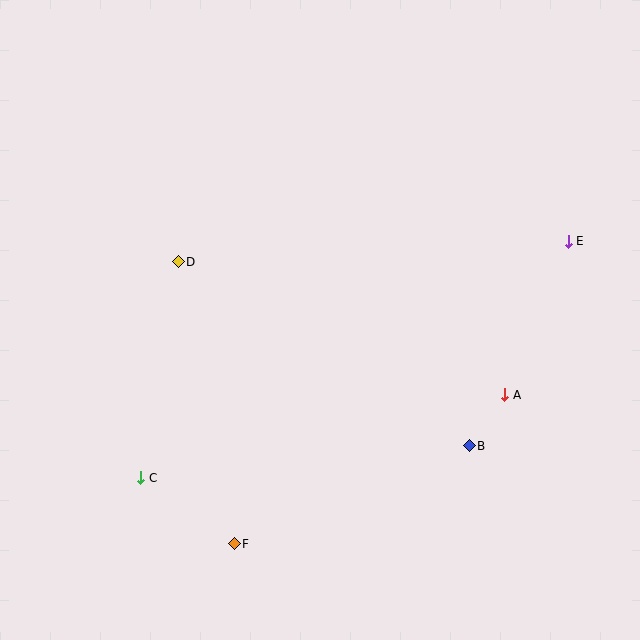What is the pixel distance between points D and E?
The distance between D and E is 390 pixels.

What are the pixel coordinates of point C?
Point C is at (141, 478).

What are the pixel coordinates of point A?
Point A is at (505, 395).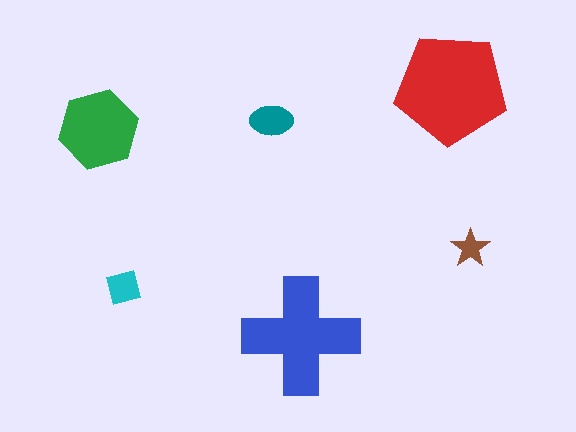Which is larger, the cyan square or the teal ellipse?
The teal ellipse.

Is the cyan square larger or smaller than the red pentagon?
Smaller.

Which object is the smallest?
The brown star.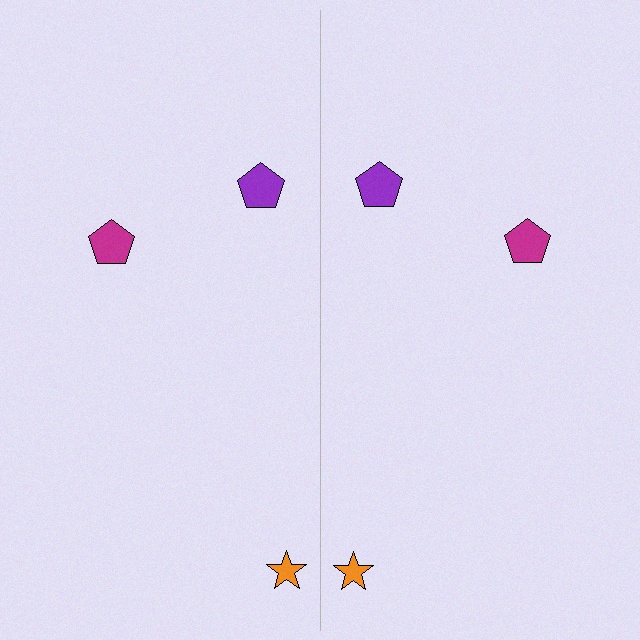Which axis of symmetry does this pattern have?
The pattern has a vertical axis of symmetry running through the center of the image.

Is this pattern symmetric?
Yes, this pattern has bilateral (reflection) symmetry.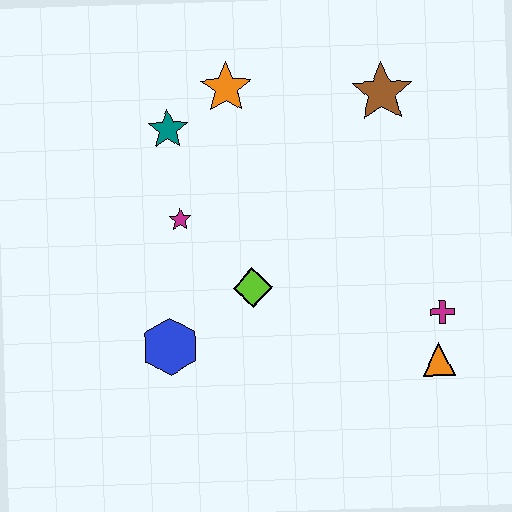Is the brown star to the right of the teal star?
Yes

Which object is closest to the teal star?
The orange star is closest to the teal star.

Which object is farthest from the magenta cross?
The teal star is farthest from the magenta cross.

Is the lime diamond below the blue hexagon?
No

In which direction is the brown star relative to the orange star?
The brown star is to the right of the orange star.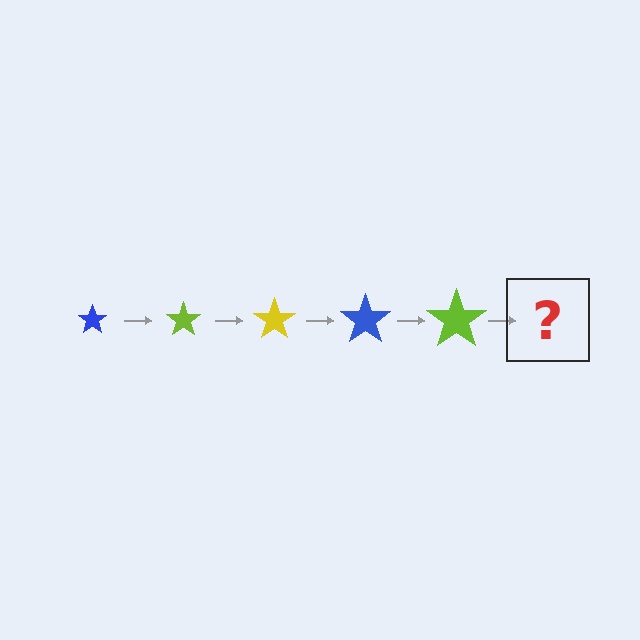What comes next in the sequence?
The next element should be a yellow star, larger than the previous one.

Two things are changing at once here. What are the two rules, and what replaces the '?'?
The two rules are that the star grows larger each step and the color cycles through blue, lime, and yellow. The '?' should be a yellow star, larger than the previous one.